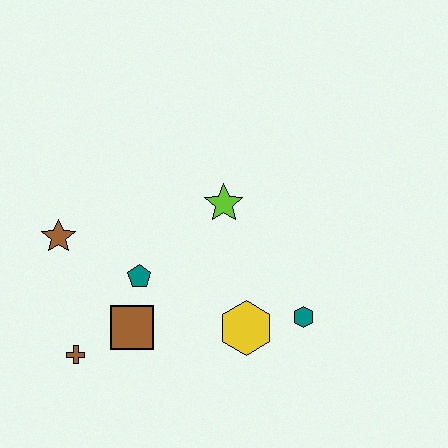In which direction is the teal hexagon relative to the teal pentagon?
The teal hexagon is to the right of the teal pentagon.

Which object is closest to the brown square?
The teal pentagon is closest to the brown square.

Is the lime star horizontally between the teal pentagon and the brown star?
No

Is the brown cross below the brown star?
Yes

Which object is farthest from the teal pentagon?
The teal hexagon is farthest from the teal pentagon.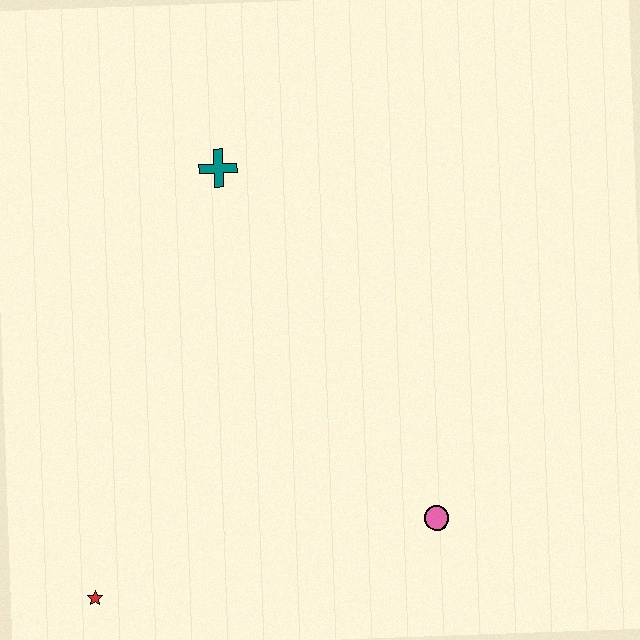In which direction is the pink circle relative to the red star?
The pink circle is to the right of the red star.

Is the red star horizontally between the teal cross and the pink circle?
No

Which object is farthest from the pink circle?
The teal cross is farthest from the pink circle.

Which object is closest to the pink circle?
The red star is closest to the pink circle.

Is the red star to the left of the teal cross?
Yes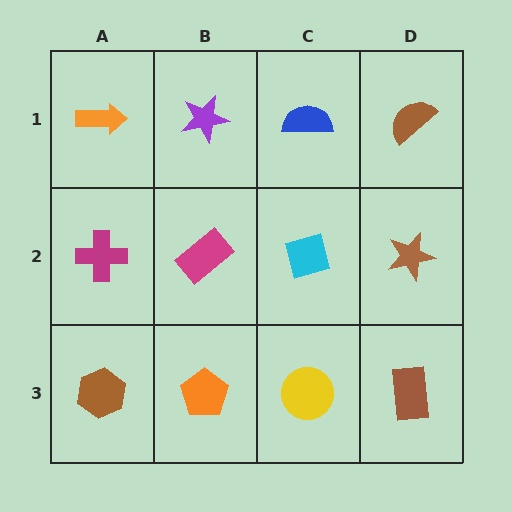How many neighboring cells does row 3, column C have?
3.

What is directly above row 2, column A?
An orange arrow.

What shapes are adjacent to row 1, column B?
A magenta rectangle (row 2, column B), an orange arrow (row 1, column A), a blue semicircle (row 1, column C).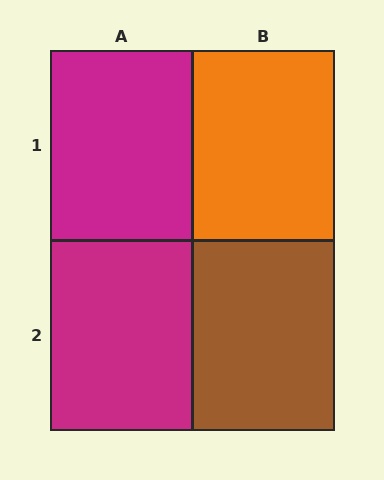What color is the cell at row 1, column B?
Orange.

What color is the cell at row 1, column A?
Magenta.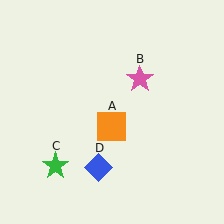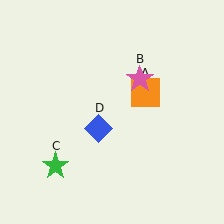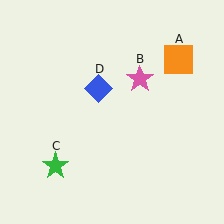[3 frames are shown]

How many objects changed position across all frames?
2 objects changed position: orange square (object A), blue diamond (object D).